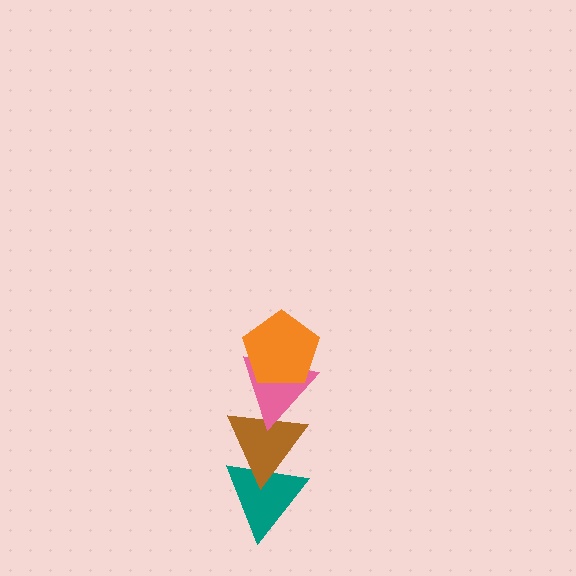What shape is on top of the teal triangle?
The brown triangle is on top of the teal triangle.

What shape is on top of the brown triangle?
The pink triangle is on top of the brown triangle.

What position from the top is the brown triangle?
The brown triangle is 3rd from the top.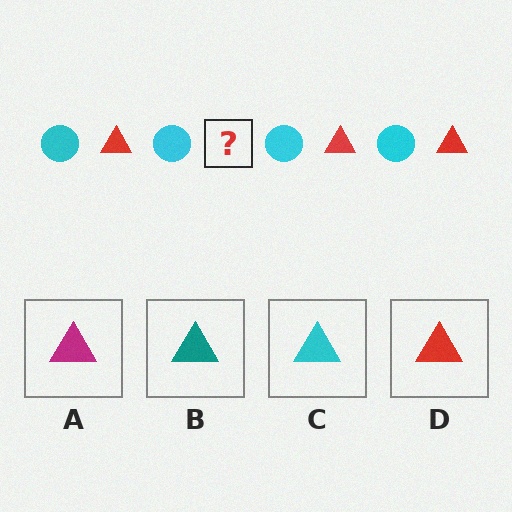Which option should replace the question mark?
Option D.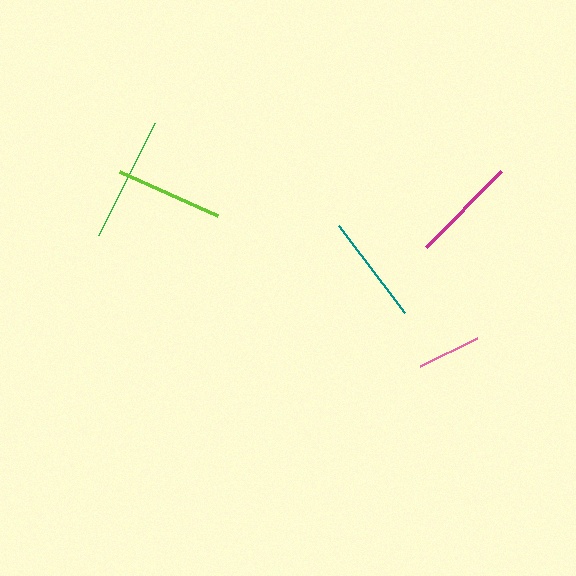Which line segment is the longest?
The green line is the longest at approximately 126 pixels.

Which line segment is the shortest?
The pink line is the shortest at approximately 64 pixels.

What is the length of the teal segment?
The teal segment is approximately 110 pixels long.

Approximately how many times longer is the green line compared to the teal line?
The green line is approximately 1.1 times the length of the teal line.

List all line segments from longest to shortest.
From longest to shortest: green, teal, lime, magenta, pink.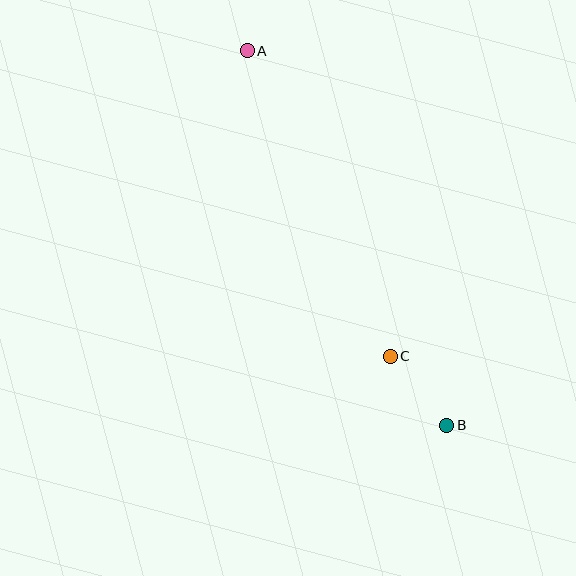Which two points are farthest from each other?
Points A and B are farthest from each other.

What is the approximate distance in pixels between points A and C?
The distance between A and C is approximately 338 pixels.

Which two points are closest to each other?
Points B and C are closest to each other.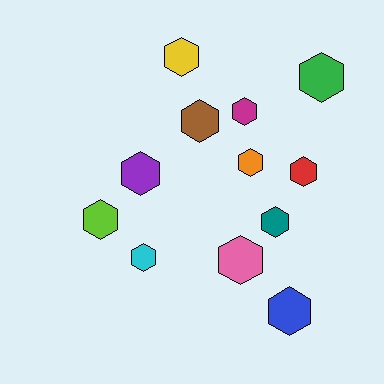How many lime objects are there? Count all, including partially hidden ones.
There is 1 lime object.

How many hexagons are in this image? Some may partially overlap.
There are 12 hexagons.